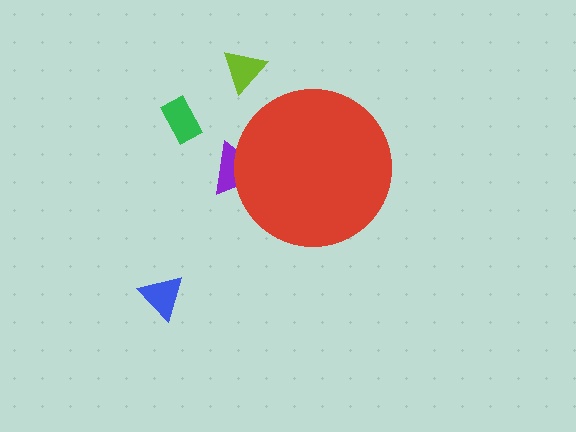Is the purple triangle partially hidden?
Yes, the purple triangle is partially hidden behind the red circle.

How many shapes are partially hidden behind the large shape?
1 shape is partially hidden.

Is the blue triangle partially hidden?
No, the blue triangle is fully visible.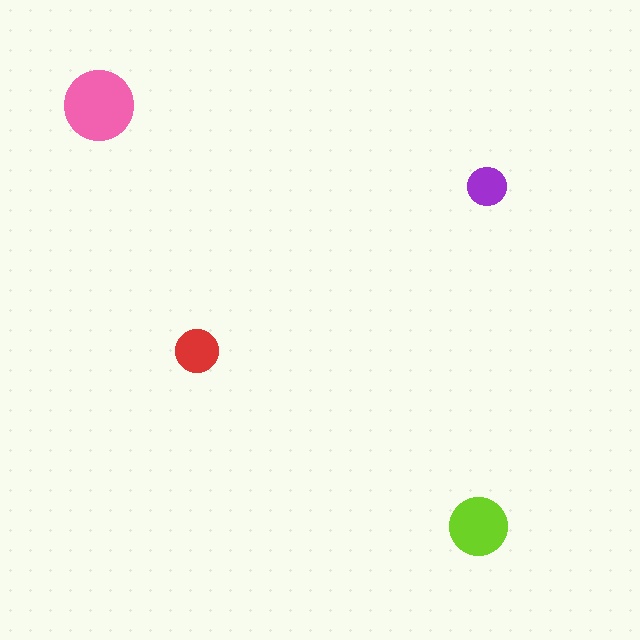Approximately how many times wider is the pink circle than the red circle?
About 1.5 times wider.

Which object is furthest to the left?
The pink circle is leftmost.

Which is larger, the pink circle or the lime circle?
The pink one.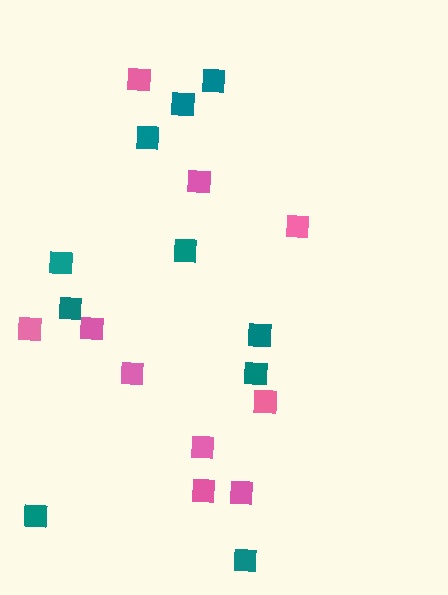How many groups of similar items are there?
There are 2 groups: one group of pink squares (10) and one group of teal squares (10).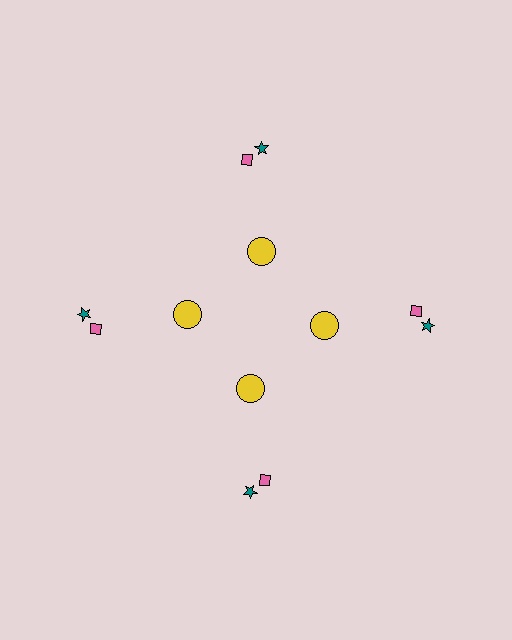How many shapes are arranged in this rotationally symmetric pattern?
There are 12 shapes, arranged in 4 groups of 3.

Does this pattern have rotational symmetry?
Yes, this pattern has 4-fold rotational symmetry. It looks the same after rotating 90 degrees around the center.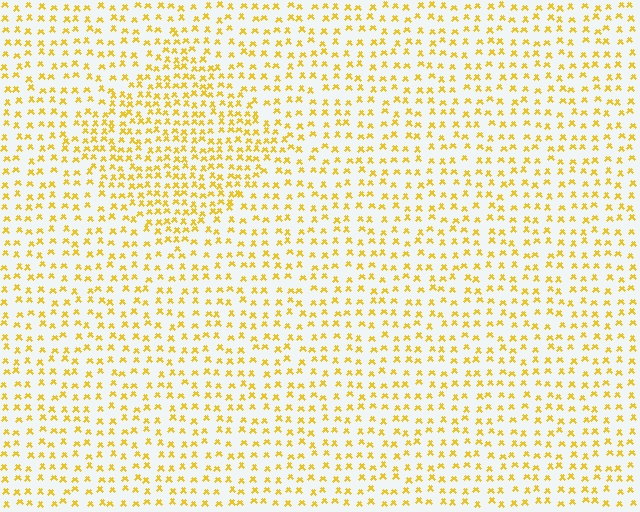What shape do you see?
I see a diamond.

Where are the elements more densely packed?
The elements are more densely packed inside the diamond boundary.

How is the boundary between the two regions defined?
The boundary is defined by a change in element density (approximately 1.7x ratio). All elements are the same color, size, and shape.